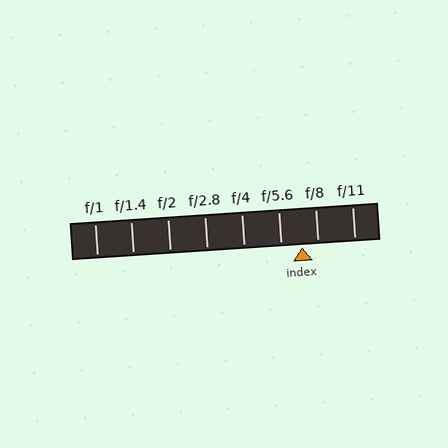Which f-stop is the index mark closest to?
The index mark is closest to f/8.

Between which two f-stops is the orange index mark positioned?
The index mark is between f/5.6 and f/8.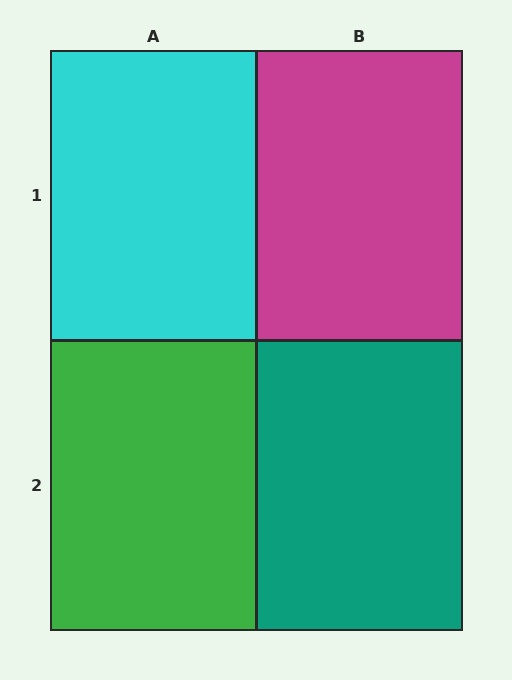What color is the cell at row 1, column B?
Magenta.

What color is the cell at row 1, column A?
Cyan.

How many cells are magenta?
1 cell is magenta.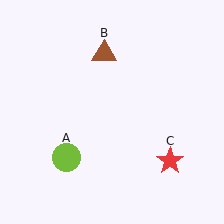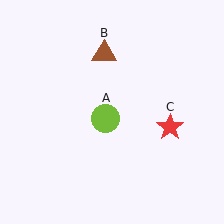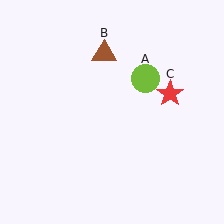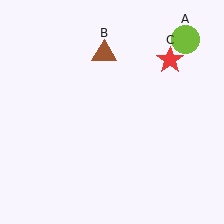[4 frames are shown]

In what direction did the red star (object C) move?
The red star (object C) moved up.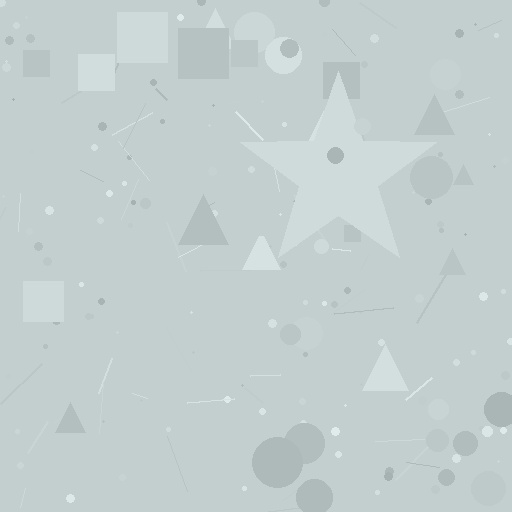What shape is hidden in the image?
A star is hidden in the image.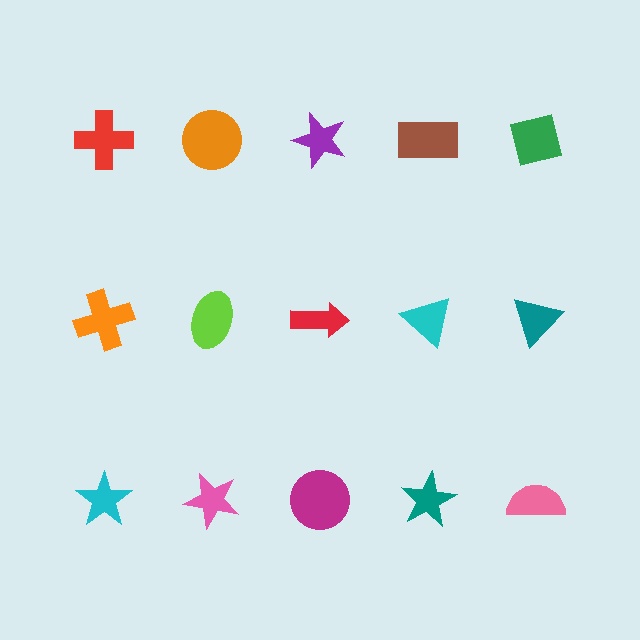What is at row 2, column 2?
A lime ellipse.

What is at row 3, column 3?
A magenta circle.